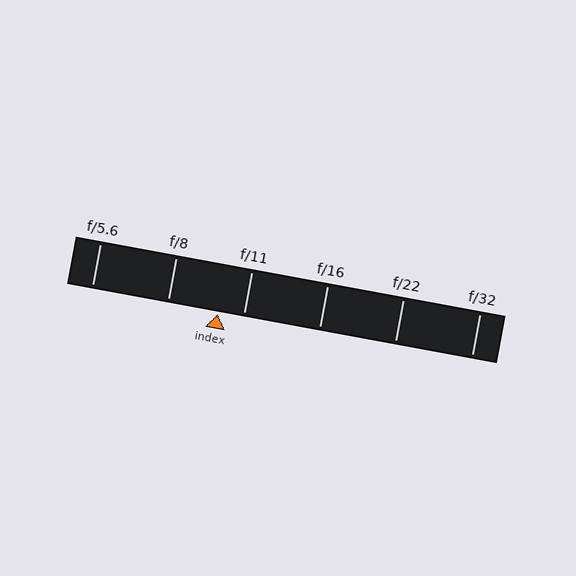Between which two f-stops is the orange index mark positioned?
The index mark is between f/8 and f/11.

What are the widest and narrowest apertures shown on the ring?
The widest aperture shown is f/5.6 and the narrowest is f/32.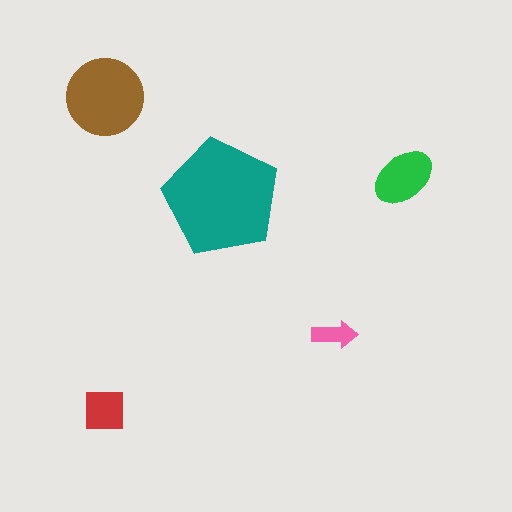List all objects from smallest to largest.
The pink arrow, the red square, the green ellipse, the brown circle, the teal pentagon.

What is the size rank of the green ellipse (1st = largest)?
3rd.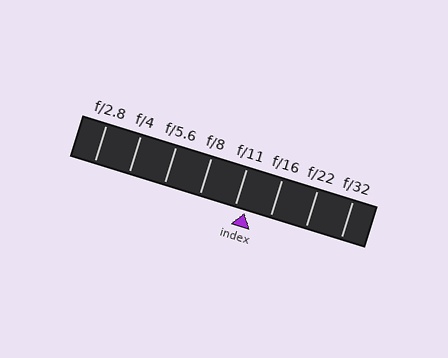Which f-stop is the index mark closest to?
The index mark is closest to f/11.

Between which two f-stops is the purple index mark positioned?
The index mark is between f/11 and f/16.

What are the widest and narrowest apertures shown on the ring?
The widest aperture shown is f/2.8 and the narrowest is f/32.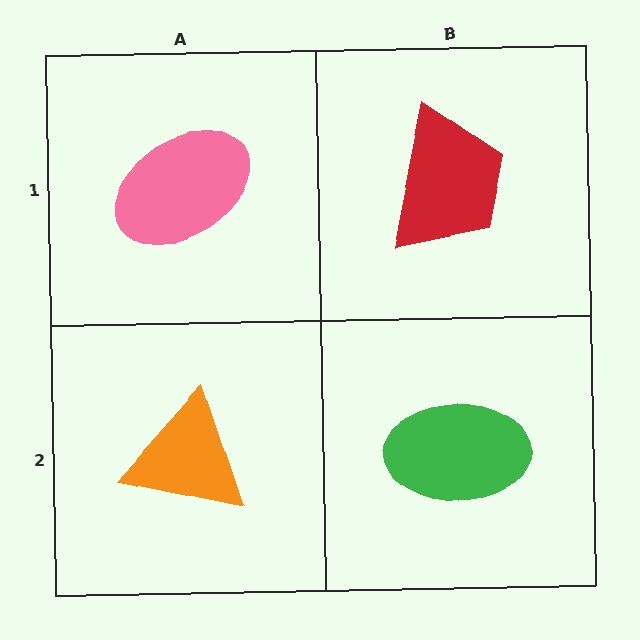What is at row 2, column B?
A green ellipse.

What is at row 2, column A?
An orange triangle.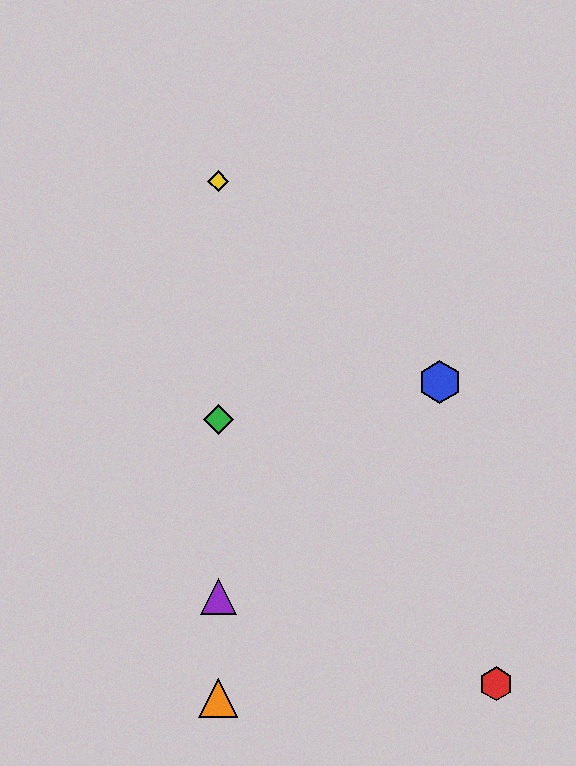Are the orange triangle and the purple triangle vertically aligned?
Yes, both are at x≈218.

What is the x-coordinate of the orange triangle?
The orange triangle is at x≈218.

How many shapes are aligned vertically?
4 shapes (the green diamond, the yellow diamond, the purple triangle, the orange triangle) are aligned vertically.